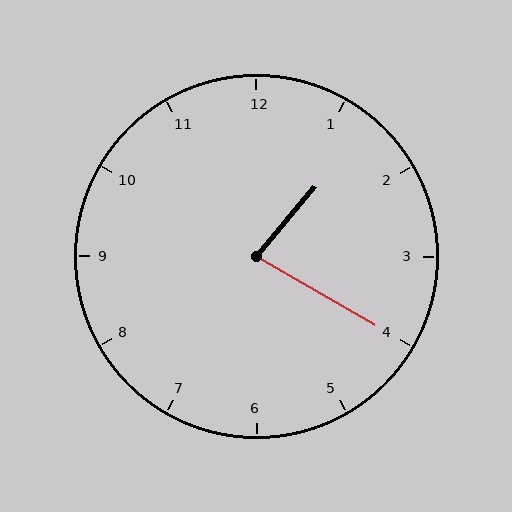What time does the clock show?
1:20.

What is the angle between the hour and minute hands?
Approximately 80 degrees.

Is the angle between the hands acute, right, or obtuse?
It is acute.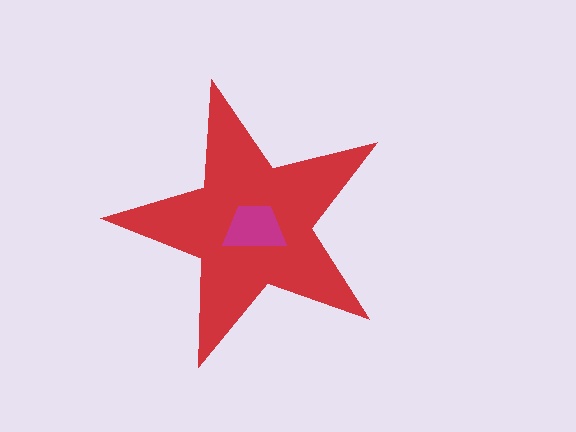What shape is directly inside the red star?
The magenta trapezoid.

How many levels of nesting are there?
2.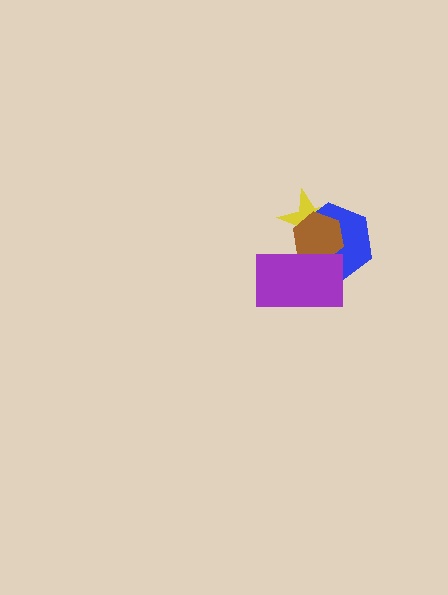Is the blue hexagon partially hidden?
Yes, it is partially covered by another shape.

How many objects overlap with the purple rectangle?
3 objects overlap with the purple rectangle.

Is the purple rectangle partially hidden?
No, no other shape covers it.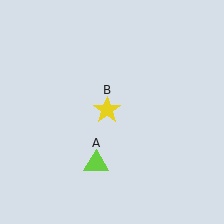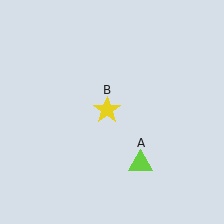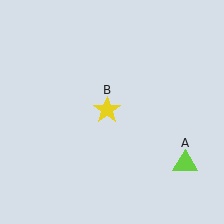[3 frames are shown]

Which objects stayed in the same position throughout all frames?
Yellow star (object B) remained stationary.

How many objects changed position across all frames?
1 object changed position: lime triangle (object A).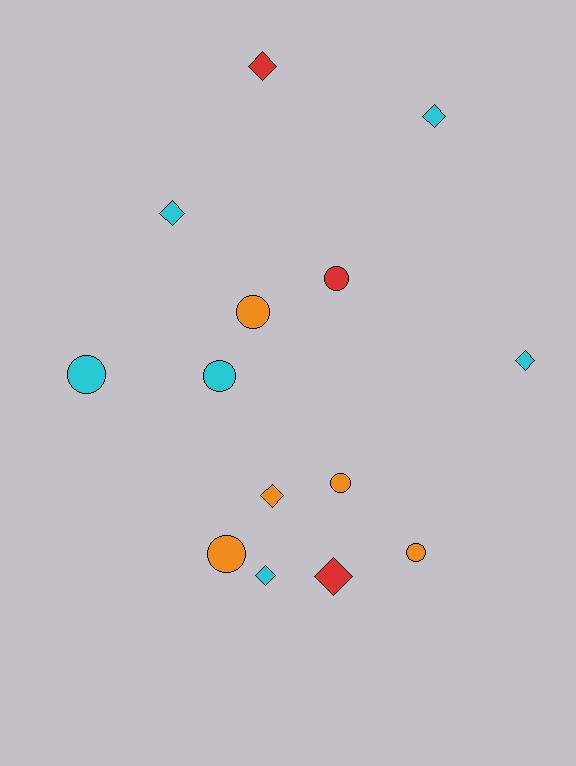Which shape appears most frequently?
Diamond, with 7 objects.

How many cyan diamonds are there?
There are 4 cyan diamonds.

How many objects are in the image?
There are 14 objects.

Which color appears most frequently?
Cyan, with 6 objects.